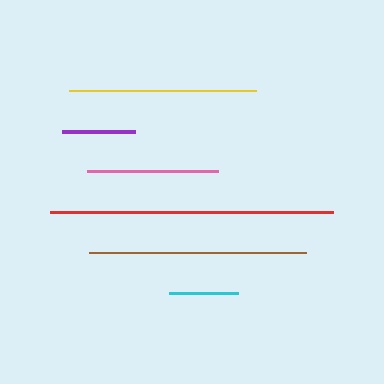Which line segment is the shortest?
The cyan line is the shortest at approximately 69 pixels.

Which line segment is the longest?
The red line is the longest at approximately 283 pixels.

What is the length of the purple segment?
The purple segment is approximately 72 pixels long.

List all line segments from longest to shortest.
From longest to shortest: red, brown, yellow, pink, purple, cyan.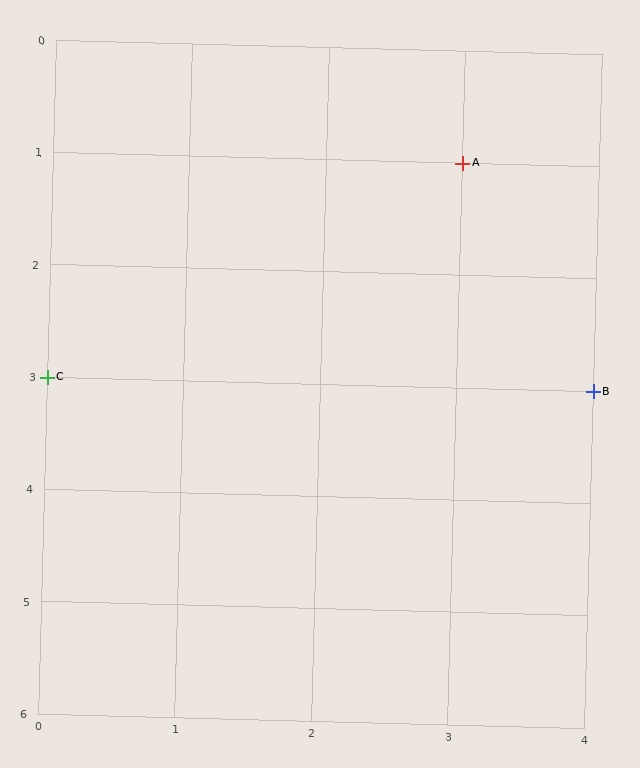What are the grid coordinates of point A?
Point A is at grid coordinates (3, 1).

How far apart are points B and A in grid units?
Points B and A are 1 column and 2 rows apart (about 2.2 grid units diagonally).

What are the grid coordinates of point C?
Point C is at grid coordinates (0, 3).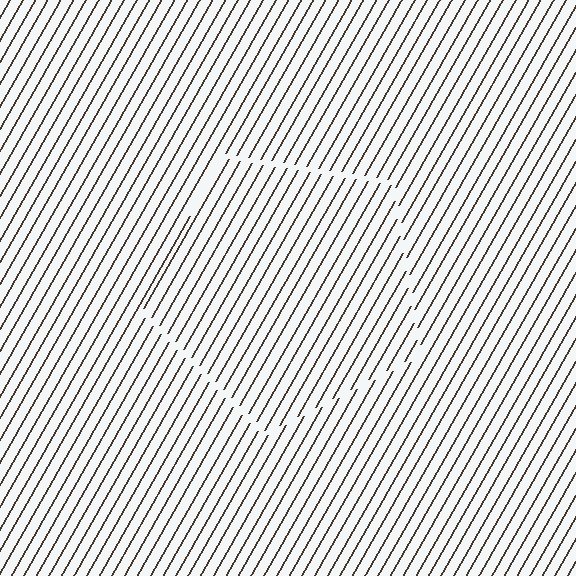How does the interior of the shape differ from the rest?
The interior of the shape contains the same grating, shifted by half a period — the contour is defined by the phase discontinuity where line-ends from the inner and outer gratings abut.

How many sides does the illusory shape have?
5 sides — the line-ends trace a pentagon.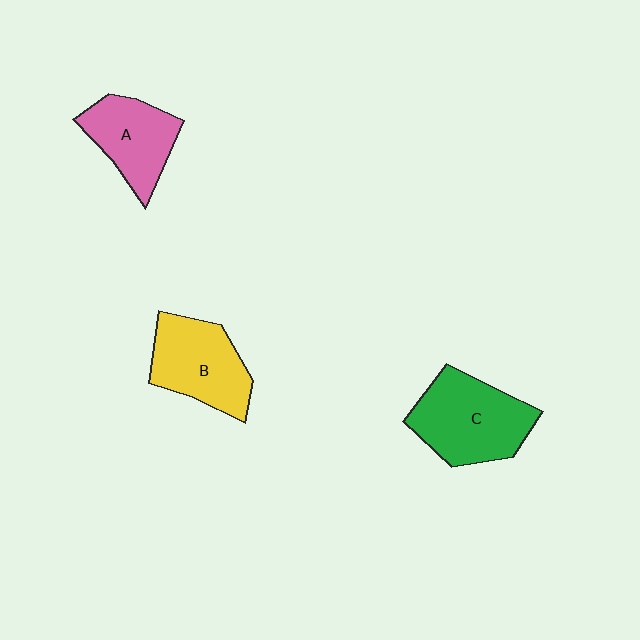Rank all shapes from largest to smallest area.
From largest to smallest: C (green), B (yellow), A (pink).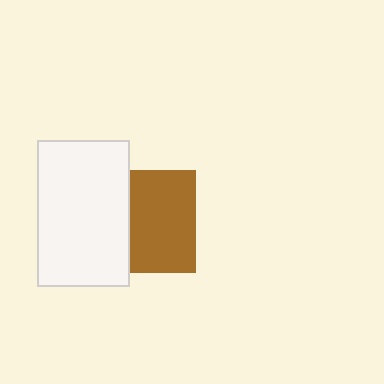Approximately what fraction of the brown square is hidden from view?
Roughly 35% of the brown square is hidden behind the white rectangle.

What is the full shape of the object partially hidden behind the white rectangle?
The partially hidden object is a brown square.